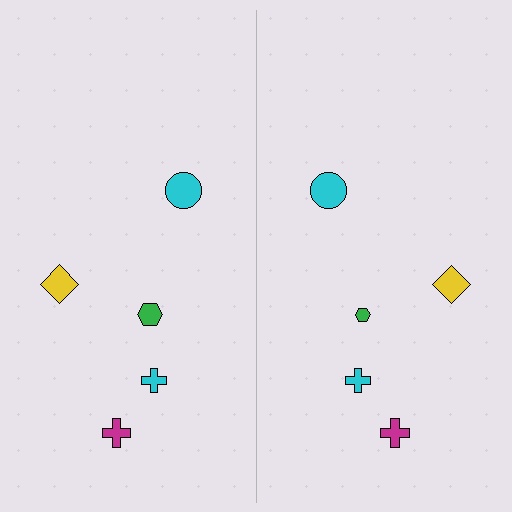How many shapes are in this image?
There are 10 shapes in this image.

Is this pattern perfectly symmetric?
No, the pattern is not perfectly symmetric. The green hexagon on the right side has a different size than its mirror counterpart.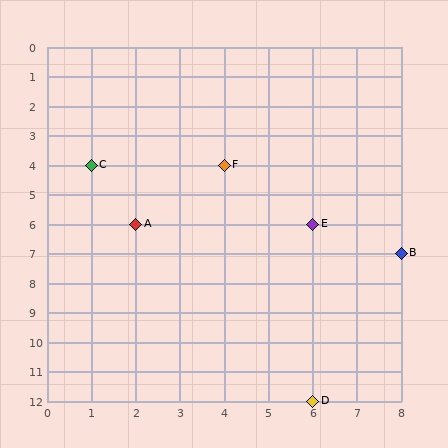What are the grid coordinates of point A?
Point A is at grid coordinates (2, 6).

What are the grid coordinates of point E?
Point E is at grid coordinates (6, 6).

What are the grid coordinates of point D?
Point D is at grid coordinates (6, 12).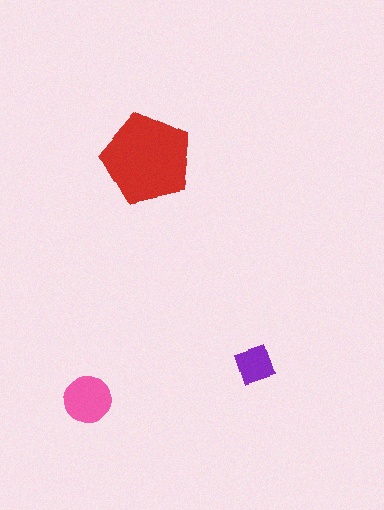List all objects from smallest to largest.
The purple diamond, the pink circle, the red pentagon.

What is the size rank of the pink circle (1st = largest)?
2nd.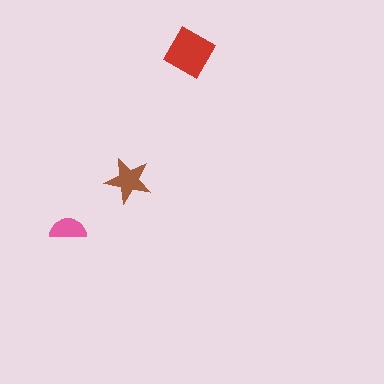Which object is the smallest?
The pink semicircle.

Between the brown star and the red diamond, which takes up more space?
The red diamond.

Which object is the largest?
The red diamond.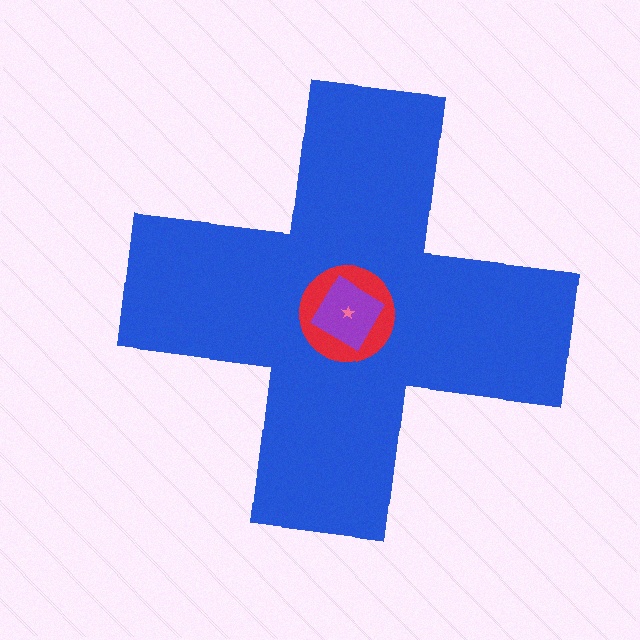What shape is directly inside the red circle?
The purple diamond.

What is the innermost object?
The pink star.